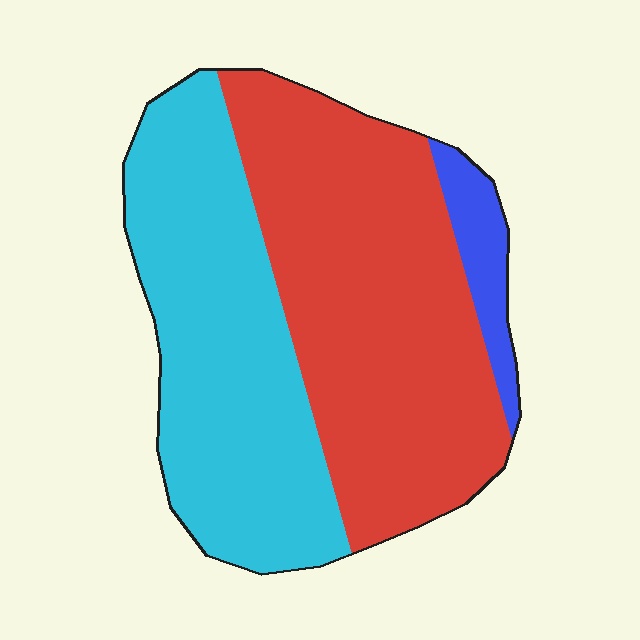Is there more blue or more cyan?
Cyan.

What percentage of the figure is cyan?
Cyan takes up between a quarter and a half of the figure.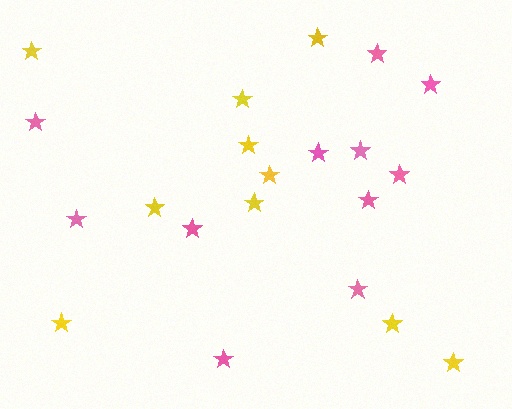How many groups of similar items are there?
There are 2 groups: one group of yellow stars (10) and one group of pink stars (11).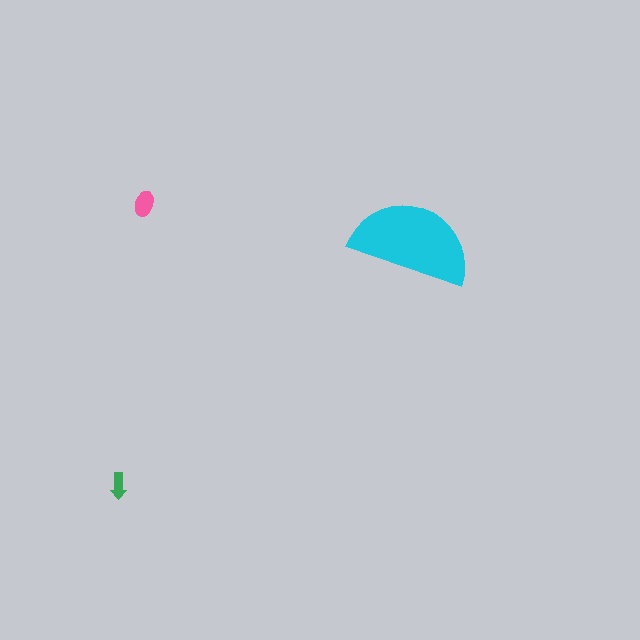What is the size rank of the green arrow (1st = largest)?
3rd.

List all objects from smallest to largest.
The green arrow, the pink ellipse, the cyan semicircle.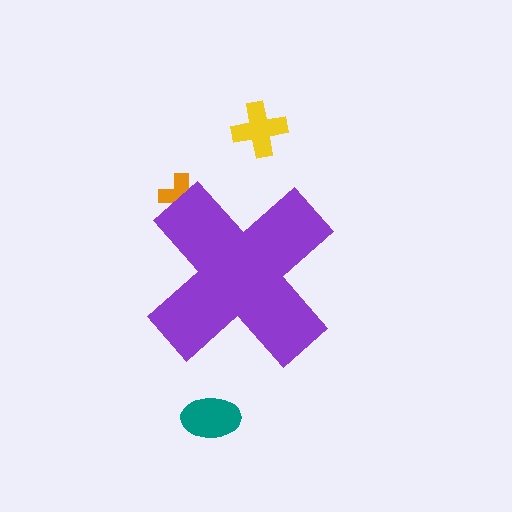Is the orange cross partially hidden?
Yes, the orange cross is partially hidden behind the purple cross.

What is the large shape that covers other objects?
A purple cross.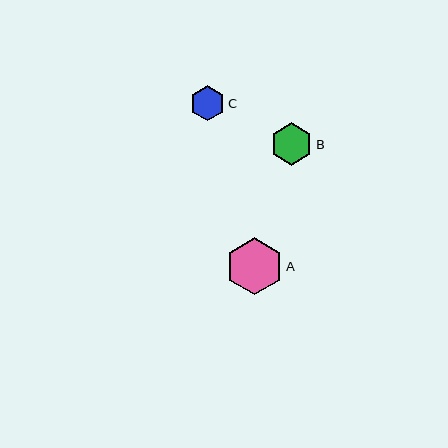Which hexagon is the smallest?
Hexagon C is the smallest with a size of approximately 35 pixels.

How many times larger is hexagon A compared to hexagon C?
Hexagon A is approximately 1.6 times the size of hexagon C.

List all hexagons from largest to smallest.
From largest to smallest: A, B, C.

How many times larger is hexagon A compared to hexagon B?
Hexagon A is approximately 1.4 times the size of hexagon B.